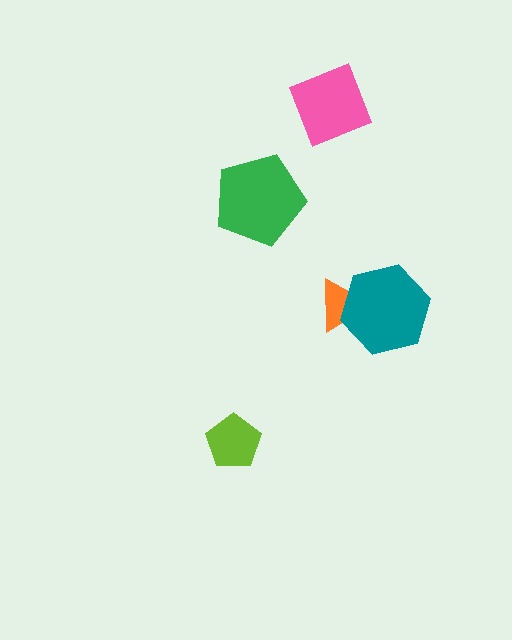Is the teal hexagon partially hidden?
No, no other shape covers it.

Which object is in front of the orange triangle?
The teal hexagon is in front of the orange triangle.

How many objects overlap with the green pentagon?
0 objects overlap with the green pentagon.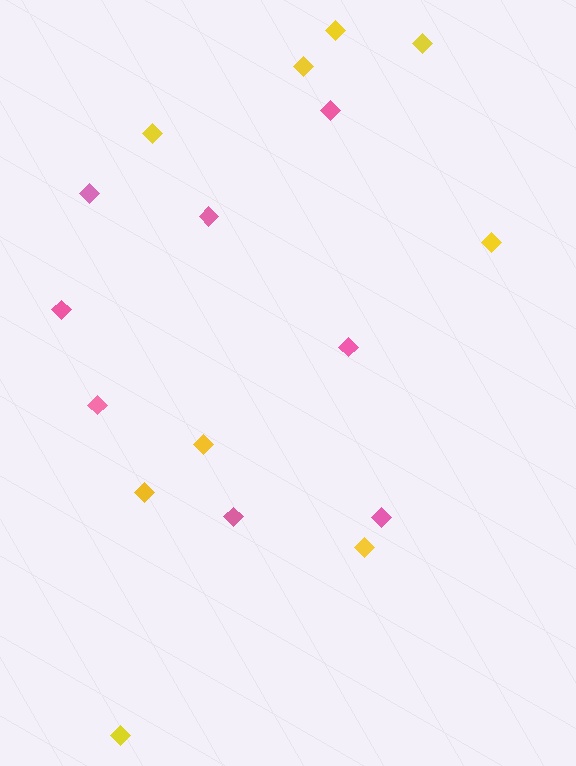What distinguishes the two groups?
There are 2 groups: one group of pink diamonds (8) and one group of yellow diamonds (9).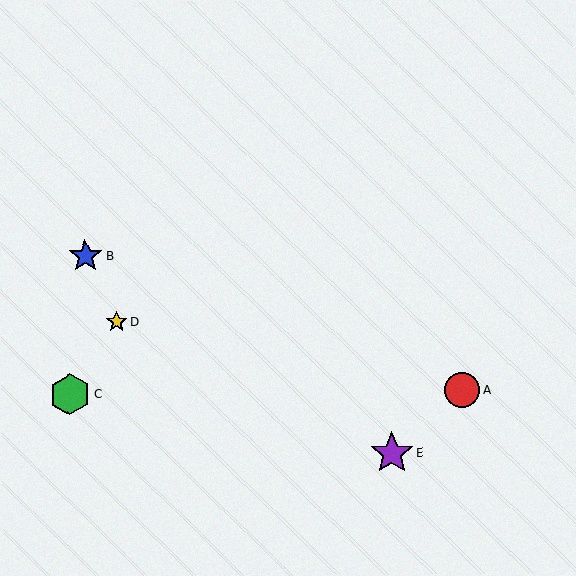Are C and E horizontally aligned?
No, C is at y≈395 and E is at y≈453.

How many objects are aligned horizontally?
2 objects (A, C) are aligned horizontally.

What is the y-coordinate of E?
Object E is at y≈453.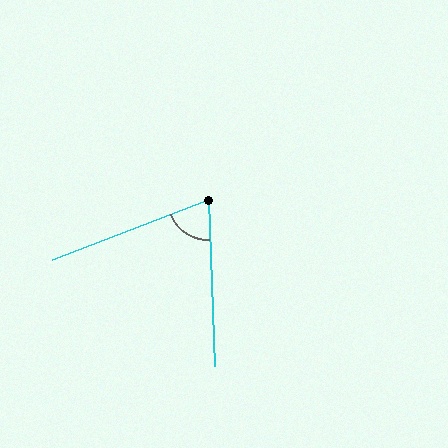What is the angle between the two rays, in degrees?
Approximately 71 degrees.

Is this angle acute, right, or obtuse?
It is acute.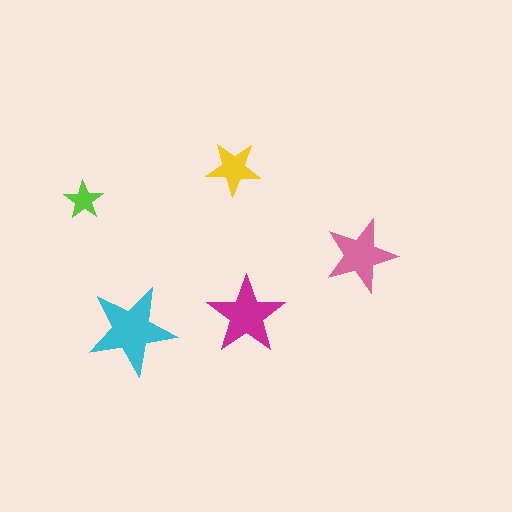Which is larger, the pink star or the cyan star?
The cyan one.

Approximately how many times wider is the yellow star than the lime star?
About 1.5 times wider.